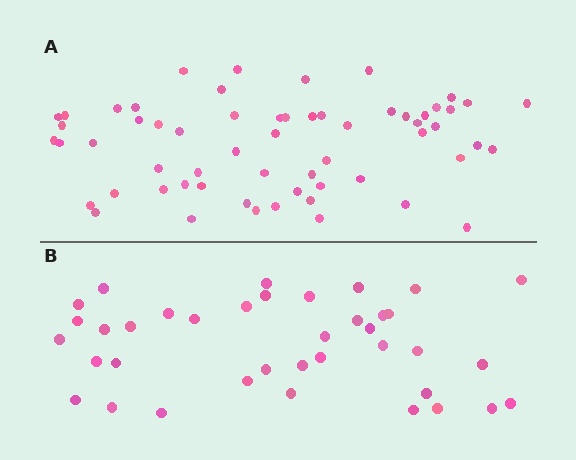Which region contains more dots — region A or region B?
Region A (the top region) has more dots.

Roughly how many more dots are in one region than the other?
Region A has approximately 20 more dots than region B.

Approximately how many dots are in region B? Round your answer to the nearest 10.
About 40 dots. (The exact count is 38, which rounds to 40.)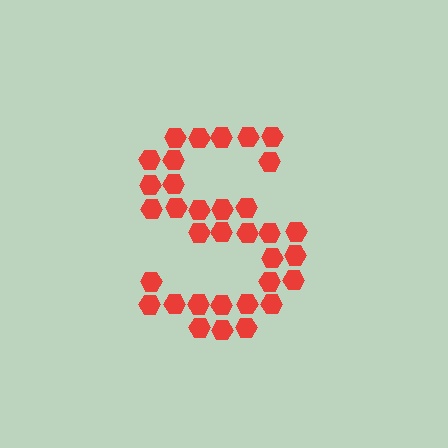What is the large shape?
The large shape is the letter S.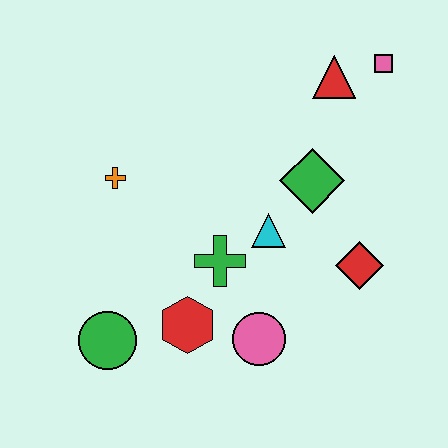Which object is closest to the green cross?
The cyan triangle is closest to the green cross.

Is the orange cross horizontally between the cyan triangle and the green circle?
Yes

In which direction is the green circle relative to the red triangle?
The green circle is below the red triangle.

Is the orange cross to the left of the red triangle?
Yes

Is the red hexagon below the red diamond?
Yes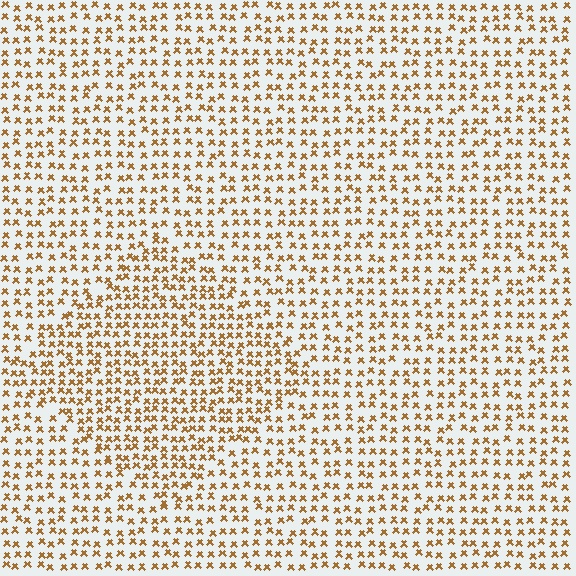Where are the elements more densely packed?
The elements are more densely packed inside the diamond boundary.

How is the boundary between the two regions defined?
The boundary is defined by a change in element density (approximately 1.5x ratio). All elements are the same color, size, and shape.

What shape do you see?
I see a diamond.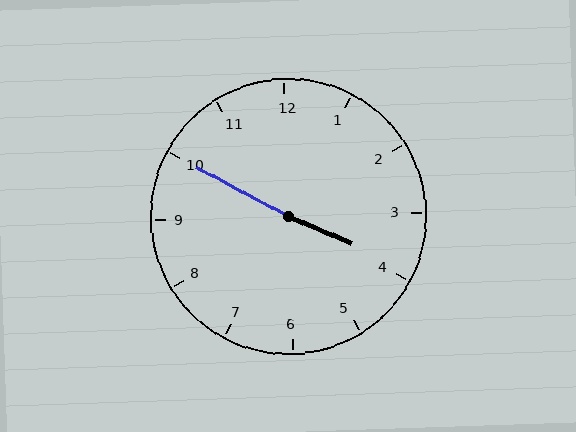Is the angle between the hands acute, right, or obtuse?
It is obtuse.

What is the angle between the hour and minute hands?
Approximately 175 degrees.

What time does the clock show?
3:50.